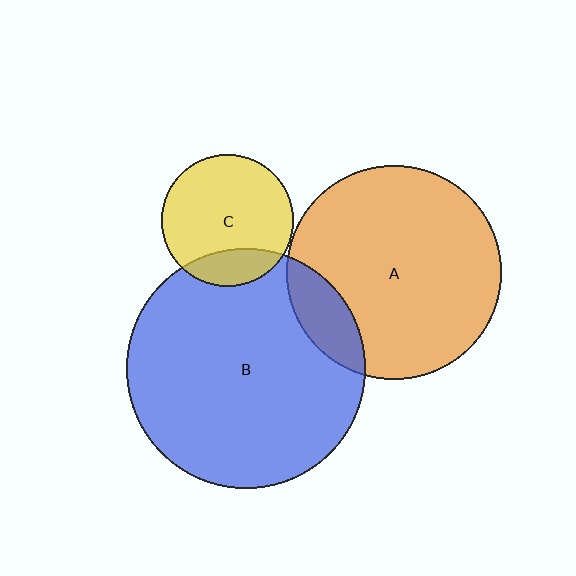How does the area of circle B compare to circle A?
Approximately 1.2 times.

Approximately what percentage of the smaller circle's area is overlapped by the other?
Approximately 15%.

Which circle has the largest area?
Circle B (blue).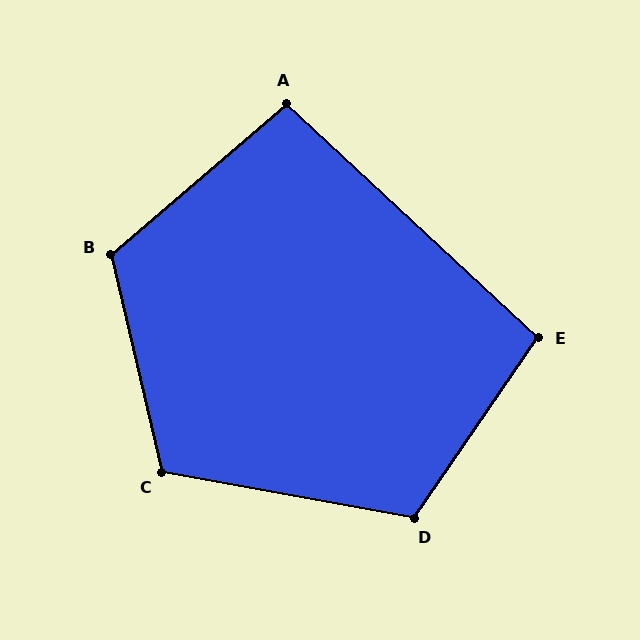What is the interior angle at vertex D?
Approximately 114 degrees (obtuse).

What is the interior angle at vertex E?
Approximately 98 degrees (obtuse).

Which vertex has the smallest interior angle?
A, at approximately 96 degrees.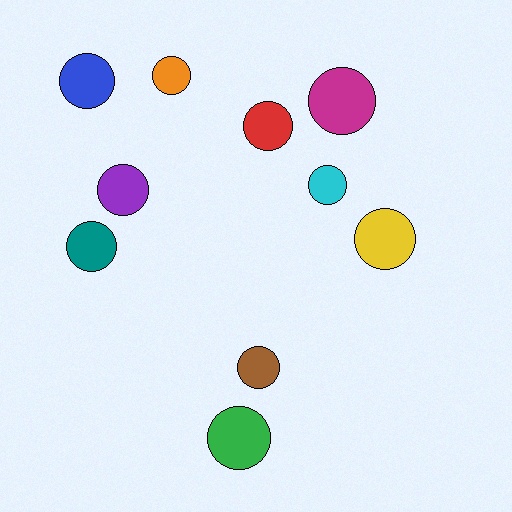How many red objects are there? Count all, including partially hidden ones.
There is 1 red object.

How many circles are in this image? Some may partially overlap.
There are 10 circles.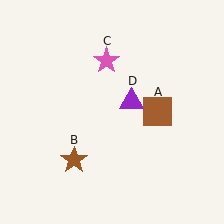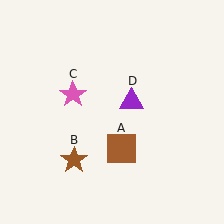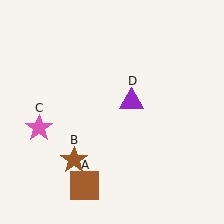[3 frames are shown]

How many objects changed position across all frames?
2 objects changed position: brown square (object A), pink star (object C).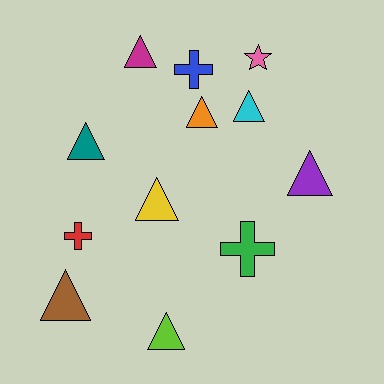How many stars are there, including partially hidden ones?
There is 1 star.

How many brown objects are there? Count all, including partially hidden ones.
There is 1 brown object.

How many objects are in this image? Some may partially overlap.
There are 12 objects.